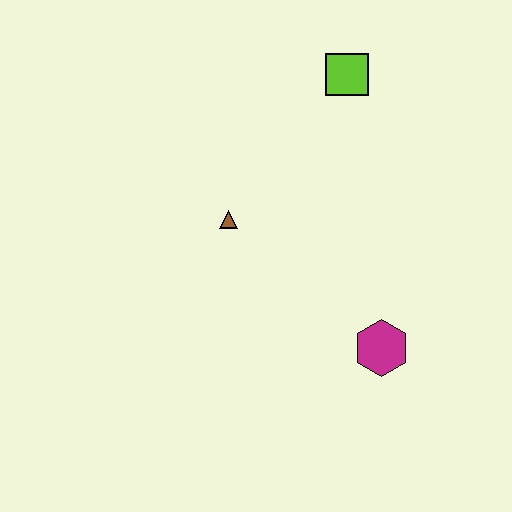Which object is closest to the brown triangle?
The lime square is closest to the brown triangle.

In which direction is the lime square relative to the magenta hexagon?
The lime square is above the magenta hexagon.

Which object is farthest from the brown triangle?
The magenta hexagon is farthest from the brown triangle.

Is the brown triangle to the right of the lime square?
No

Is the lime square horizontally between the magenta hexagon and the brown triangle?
Yes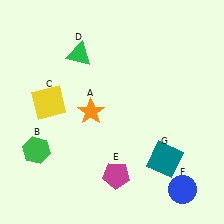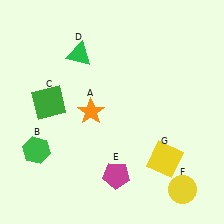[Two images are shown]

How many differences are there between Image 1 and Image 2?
There are 3 differences between the two images.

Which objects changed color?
C changed from yellow to green. F changed from blue to yellow. G changed from teal to yellow.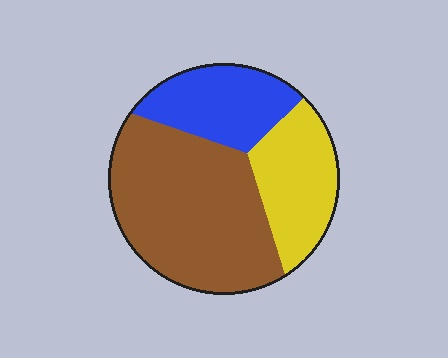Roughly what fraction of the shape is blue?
Blue takes up about one quarter (1/4) of the shape.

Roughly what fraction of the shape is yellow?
Yellow covers 24% of the shape.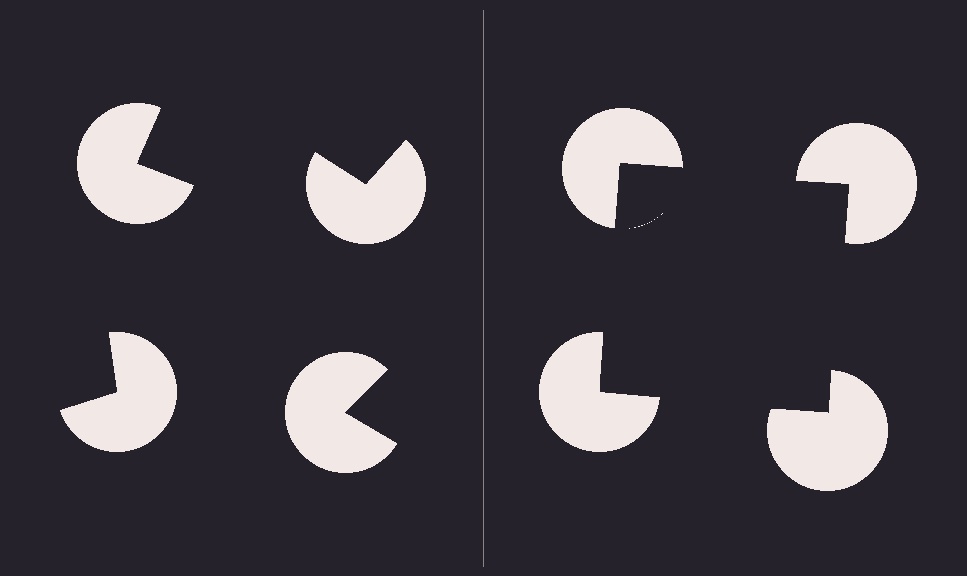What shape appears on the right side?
An illusory square.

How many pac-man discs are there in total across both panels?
8 — 4 on each side.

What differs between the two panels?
The pac-man discs are positioned identically on both sides; only the wedge orientations differ. On the right they align to a square; on the left they are misaligned.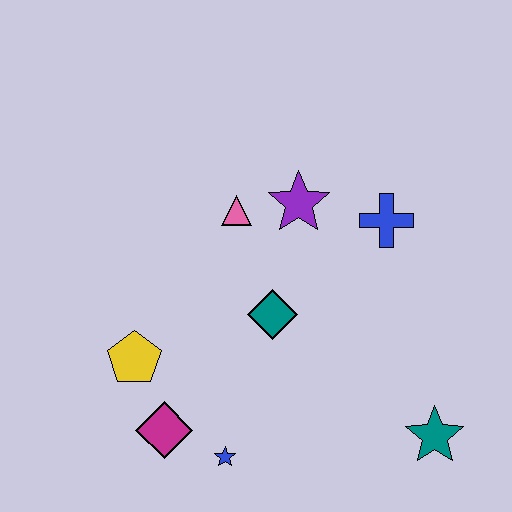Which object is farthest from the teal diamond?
The teal star is farthest from the teal diamond.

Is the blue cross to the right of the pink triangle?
Yes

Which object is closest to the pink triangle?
The purple star is closest to the pink triangle.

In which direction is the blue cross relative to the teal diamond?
The blue cross is to the right of the teal diamond.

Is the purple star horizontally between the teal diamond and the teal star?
Yes